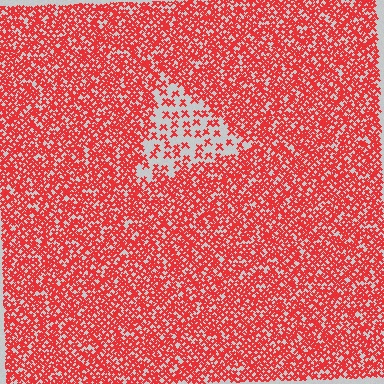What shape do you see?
I see a triangle.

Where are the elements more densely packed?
The elements are more densely packed outside the triangle boundary.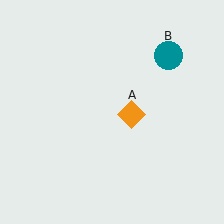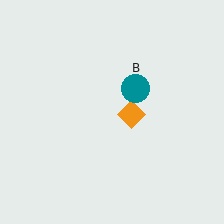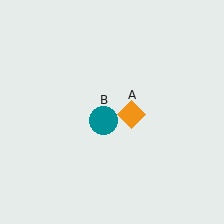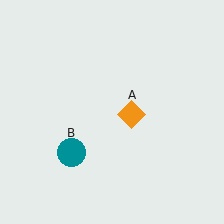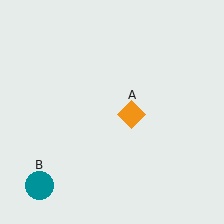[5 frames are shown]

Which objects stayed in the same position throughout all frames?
Orange diamond (object A) remained stationary.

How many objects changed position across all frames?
1 object changed position: teal circle (object B).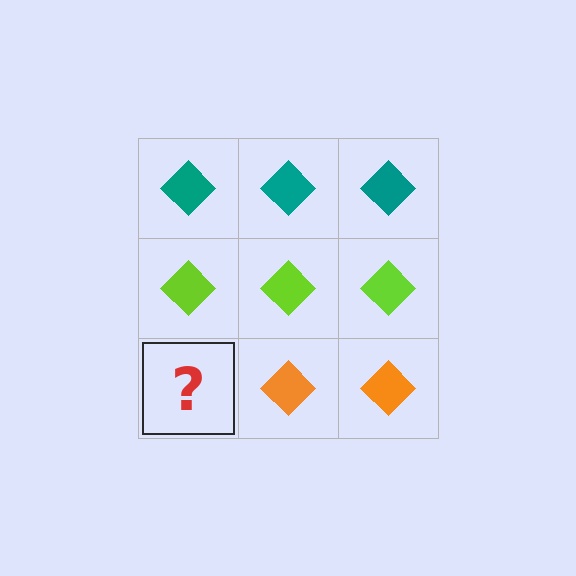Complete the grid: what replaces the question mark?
The question mark should be replaced with an orange diamond.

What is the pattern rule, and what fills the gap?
The rule is that each row has a consistent color. The gap should be filled with an orange diamond.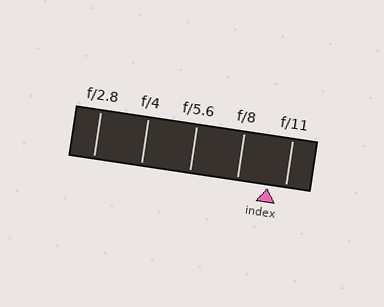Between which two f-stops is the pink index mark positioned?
The index mark is between f/8 and f/11.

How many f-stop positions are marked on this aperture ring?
There are 5 f-stop positions marked.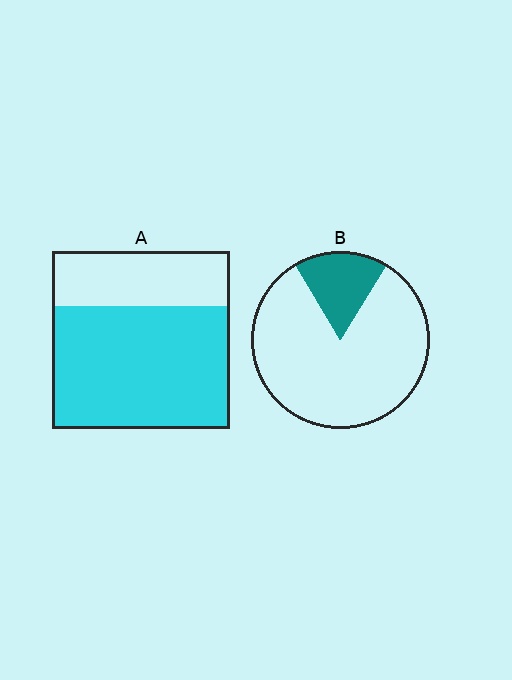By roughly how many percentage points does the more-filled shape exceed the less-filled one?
By roughly 50 percentage points (A over B).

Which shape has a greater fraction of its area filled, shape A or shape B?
Shape A.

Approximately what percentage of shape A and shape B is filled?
A is approximately 70% and B is approximately 20%.